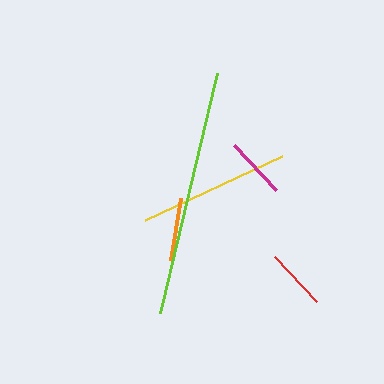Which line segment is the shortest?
The red line is the shortest at approximately 61 pixels.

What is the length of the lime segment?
The lime segment is approximately 247 pixels long.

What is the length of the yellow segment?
The yellow segment is approximately 152 pixels long.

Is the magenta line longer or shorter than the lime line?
The lime line is longer than the magenta line.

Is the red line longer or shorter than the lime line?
The lime line is longer than the red line.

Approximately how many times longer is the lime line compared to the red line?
The lime line is approximately 4.0 times the length of the red line.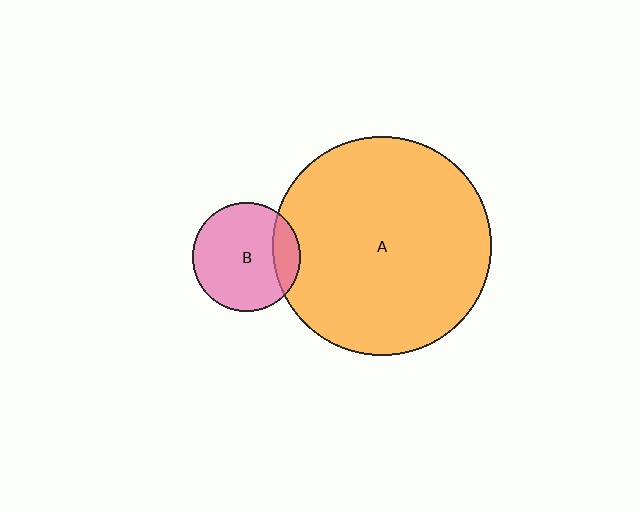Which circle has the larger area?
Circle A (orange).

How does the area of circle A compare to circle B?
Approximately 4.1 times.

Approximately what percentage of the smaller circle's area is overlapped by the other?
Approximately 15%.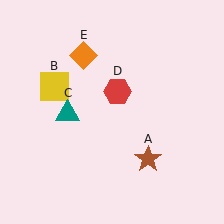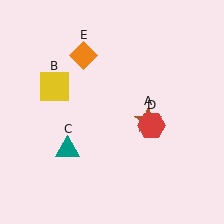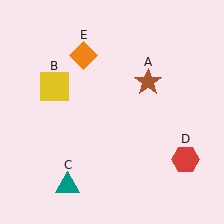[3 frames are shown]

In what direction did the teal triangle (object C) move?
The teal triangle (object C) moved down.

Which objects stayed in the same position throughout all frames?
Yellow square (object B) and orange diamond (object E) remained stationary.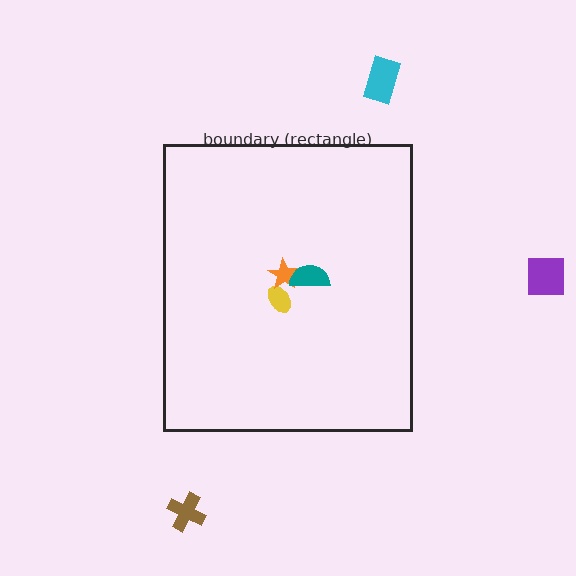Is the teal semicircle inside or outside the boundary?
Inside.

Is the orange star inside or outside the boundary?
Inside.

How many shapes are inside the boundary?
3 inside, 3 outside.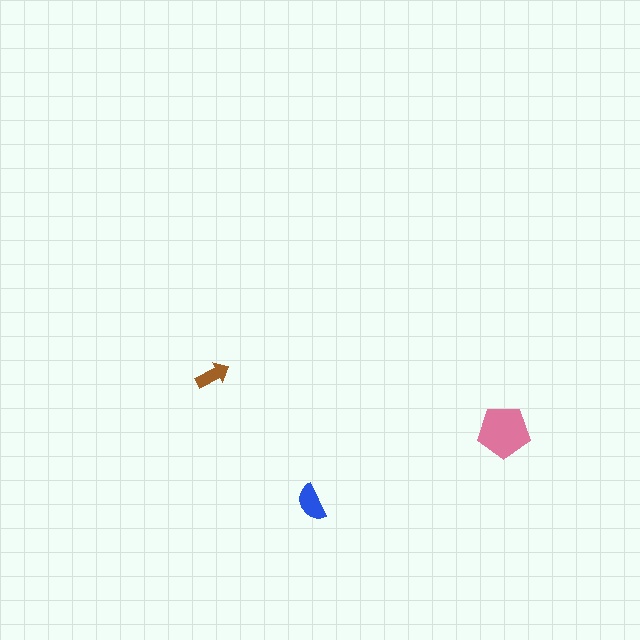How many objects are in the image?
There are 3 objects in the image.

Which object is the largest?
The pink pentagon.